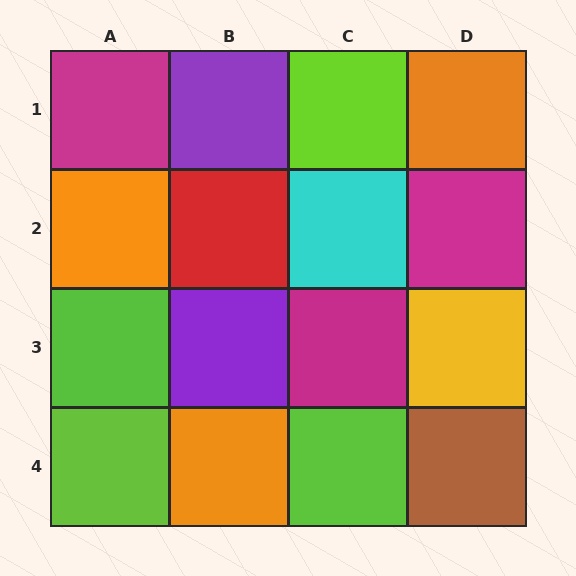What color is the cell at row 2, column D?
Magenta.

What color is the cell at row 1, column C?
Lime.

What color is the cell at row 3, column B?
Purple.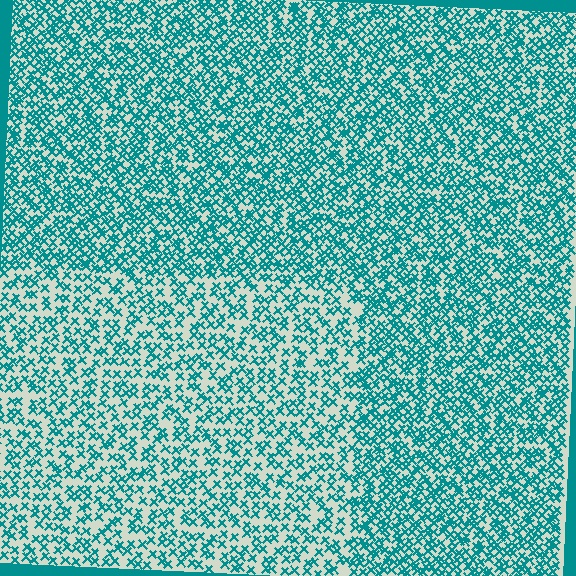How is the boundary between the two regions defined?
The boundary is defined by a change in element density (approximately 1.7x ratio). All elements are the same color, size, and shape.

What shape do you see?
I see a rectangle.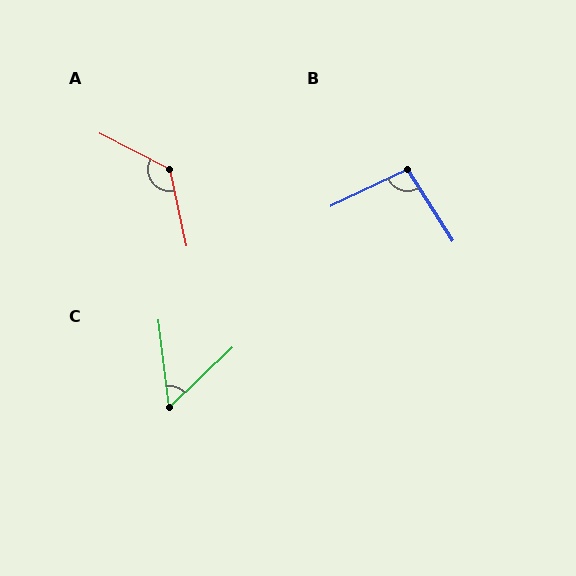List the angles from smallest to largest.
C (53°), B (97°), A (129°).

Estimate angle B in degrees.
Approximately 97 degrees.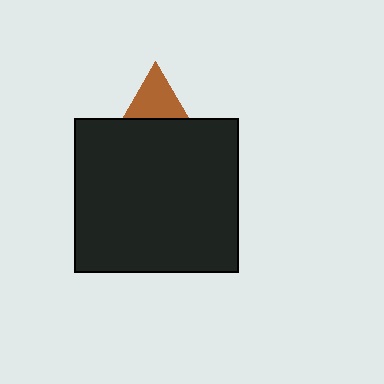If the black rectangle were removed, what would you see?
You would see the complete brown triangle.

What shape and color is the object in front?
The object in front is a black rectangle.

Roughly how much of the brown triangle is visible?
About half of it is visible (roughly 47%).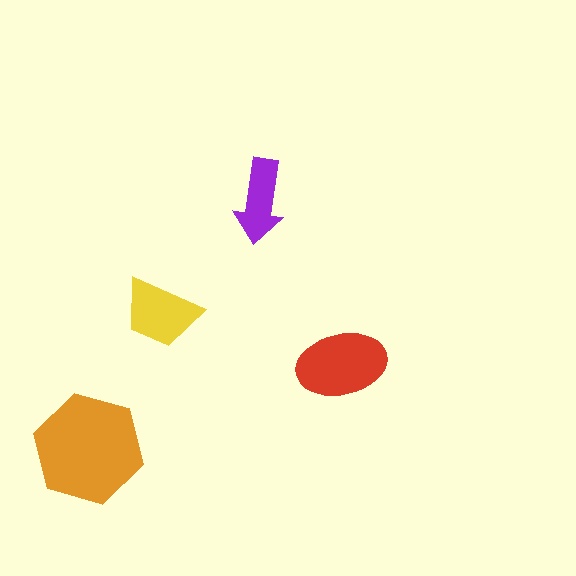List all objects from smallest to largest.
The purple arrow, the yellow trapezoid, the red ellipse, the orange hexagon.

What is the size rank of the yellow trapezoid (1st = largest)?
3rd.